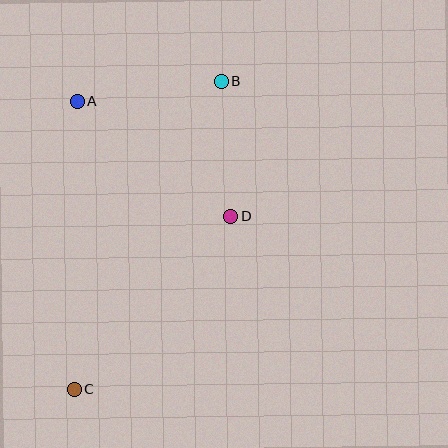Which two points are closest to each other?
Points B and D are closest to each other.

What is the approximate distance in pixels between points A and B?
The distance between A and B is approximately 145 pixels.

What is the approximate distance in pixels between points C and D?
The distance between C and D is approximately 233 pixels.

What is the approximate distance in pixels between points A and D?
The distance between A and D is approximately 191 pixels.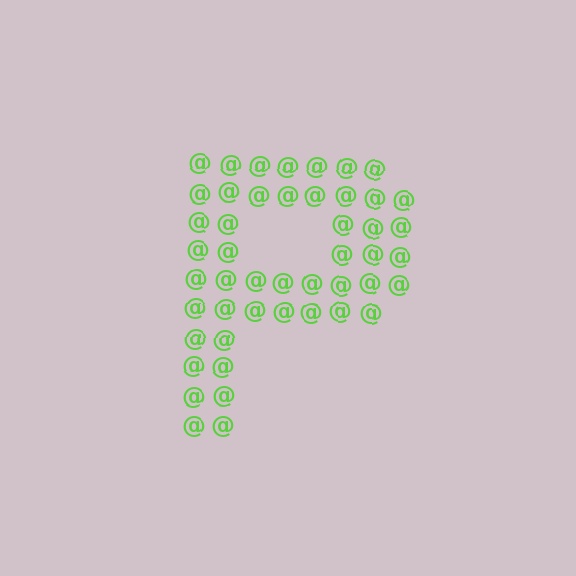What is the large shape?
The large shape is the letter P.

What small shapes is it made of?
It is made of small at signs.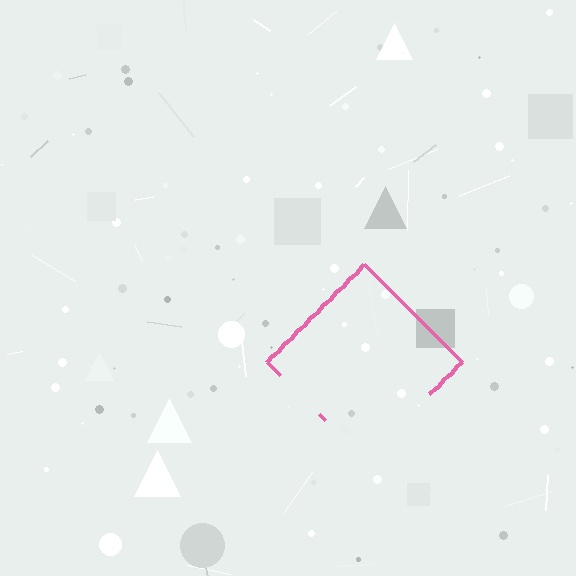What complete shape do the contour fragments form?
The contour fragments form a diamond.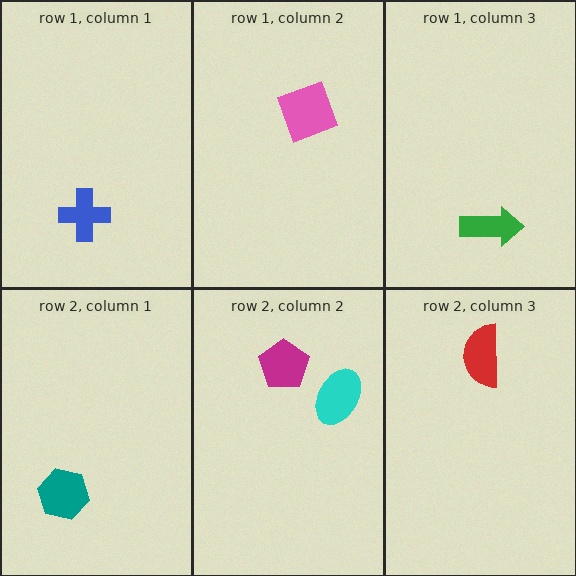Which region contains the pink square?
The row 1, column 2 region.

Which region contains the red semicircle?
The row 2, column 3 region.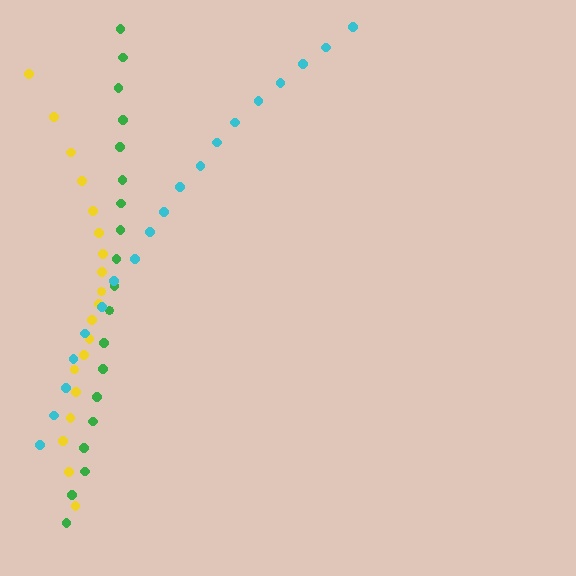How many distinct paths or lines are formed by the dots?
There are 3 distinct paths.